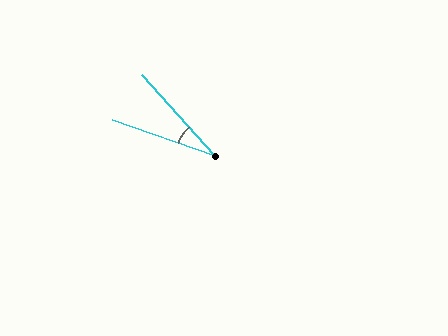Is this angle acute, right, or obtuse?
It is acute.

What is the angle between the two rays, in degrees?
Approximately 28 degrees.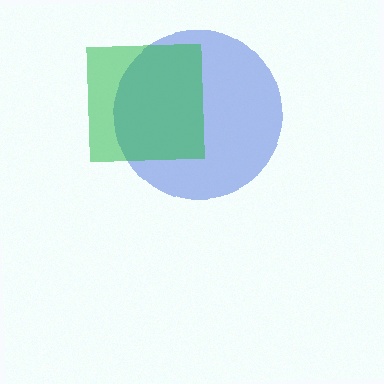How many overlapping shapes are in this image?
There are 2 overlapping shapes in the image.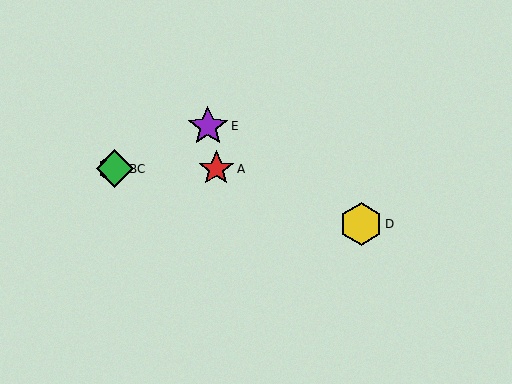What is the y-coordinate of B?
Object B is at y≈169.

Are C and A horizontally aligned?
Yes, both are at y≈169.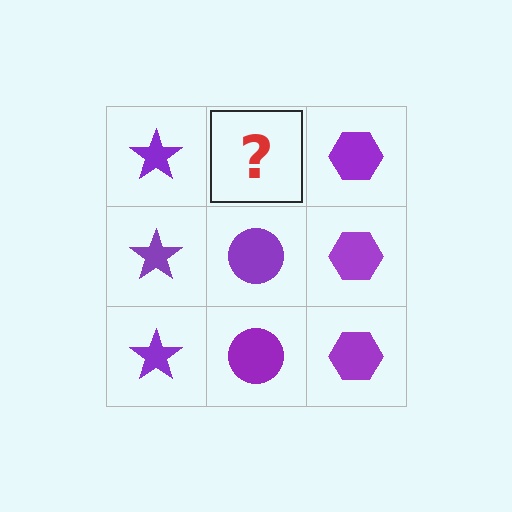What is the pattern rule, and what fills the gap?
The rule is that each column has a consistent shape. The gap should be filled with a purple circle.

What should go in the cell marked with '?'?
The missing cell should contain a purple circle.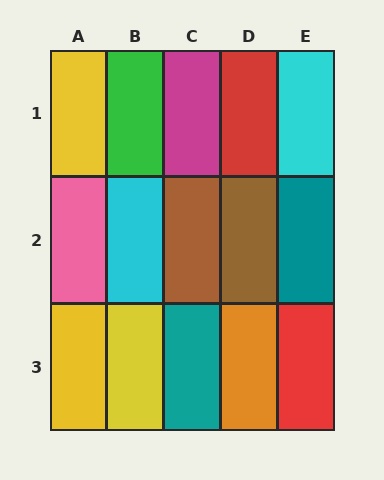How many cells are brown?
2 cells are brown.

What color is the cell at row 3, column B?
Yellow.